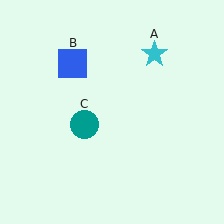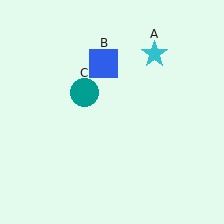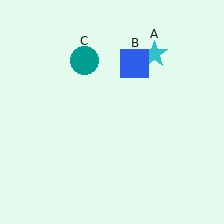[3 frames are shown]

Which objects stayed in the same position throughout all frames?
Cyan star (object A) remained stationary.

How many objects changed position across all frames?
2 objects changed position: blue square (object B), teal circle (object C).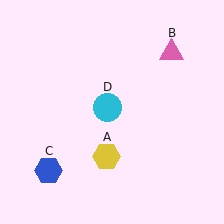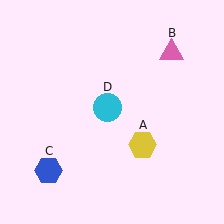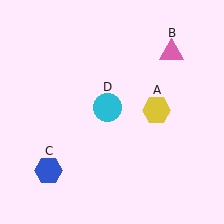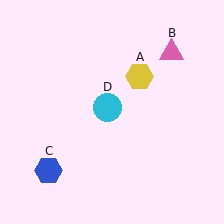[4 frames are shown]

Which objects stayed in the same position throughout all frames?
Pink triangle (object B) and blue hexagon (object C) and cyan circle (object D) remained stationary.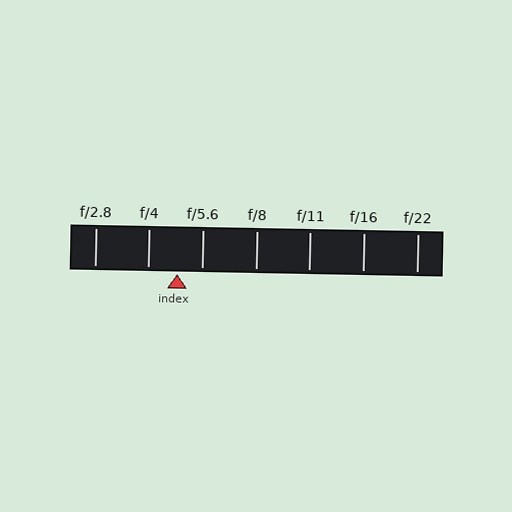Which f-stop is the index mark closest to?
The index mark is closest to f/5.6.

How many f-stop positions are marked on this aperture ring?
There are 7 f-stop positions marked.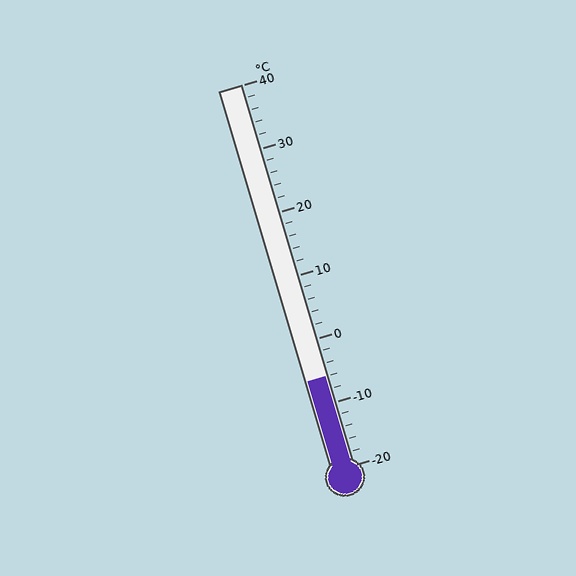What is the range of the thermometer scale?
The thermometer scale ranges from -20°C to 40°C.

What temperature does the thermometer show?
The thermometer shows approximately -6°C.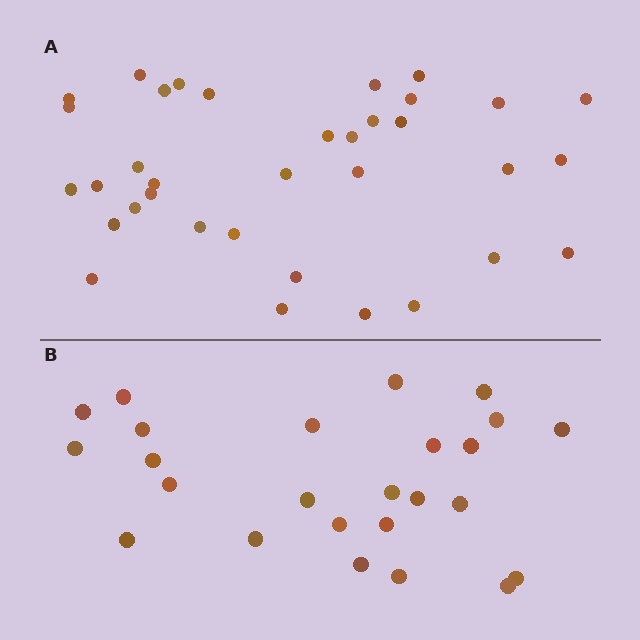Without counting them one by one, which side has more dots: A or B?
Region A (the top region) has more dots.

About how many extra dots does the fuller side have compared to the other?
Region A has roughly 10 or so more dots than region B.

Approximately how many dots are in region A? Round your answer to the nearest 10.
About 40 dots. (The exact count is 35, which rounds to 40.)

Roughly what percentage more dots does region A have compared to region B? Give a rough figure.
About 40% more.